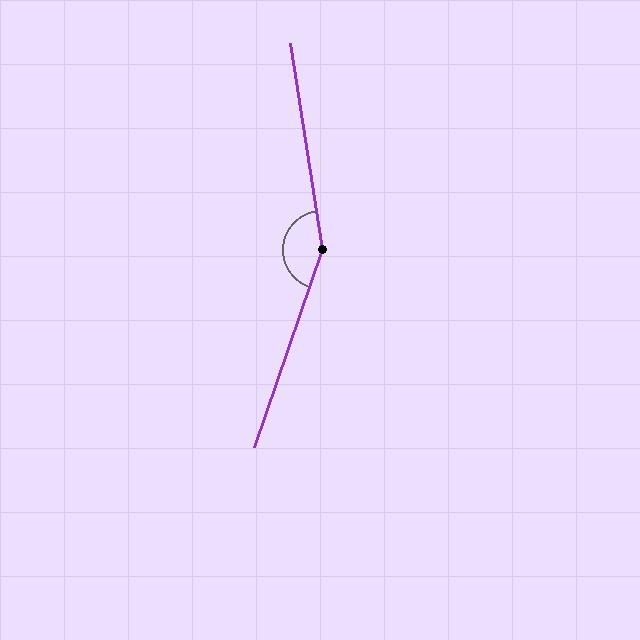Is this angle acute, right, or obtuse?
It is obtuse.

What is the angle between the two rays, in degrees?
Approximately 153 degrees.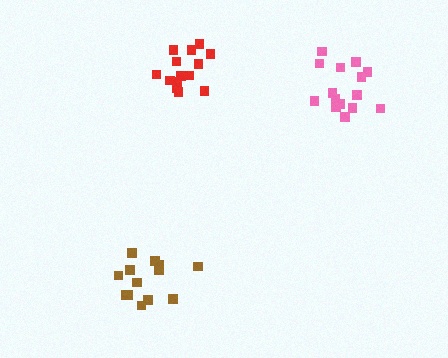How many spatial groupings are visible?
There are 3 spatial groupings.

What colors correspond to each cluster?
The clusters are colored: pink, red, brown.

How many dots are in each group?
Group 1: 16 dots, Group 2: 14 dots, Group 3: 13 dots (43 total).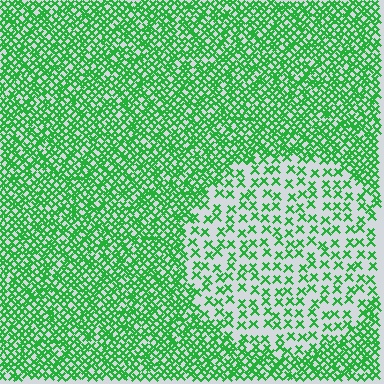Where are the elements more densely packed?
The elements are more densely packed outside the circle boundary.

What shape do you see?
I see a circle.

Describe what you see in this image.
The image contains small green elements arranged at two different densities. A circle-shaped region is visible where the elements are less densely packed than the surrounding area.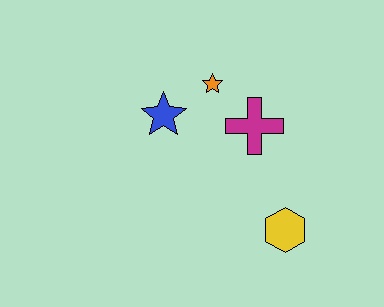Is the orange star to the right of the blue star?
Yes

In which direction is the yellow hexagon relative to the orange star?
The yellow hexagon is below the orange star.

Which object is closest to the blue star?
The orange star is closest to the blue star.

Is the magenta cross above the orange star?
No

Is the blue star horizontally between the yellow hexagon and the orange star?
No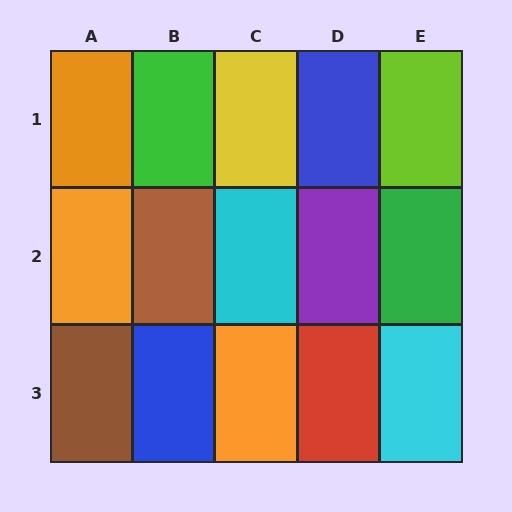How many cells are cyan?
2 cells are cyan.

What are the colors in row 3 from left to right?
Brown, blue, orange, red, cyan.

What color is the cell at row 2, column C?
Cyan.